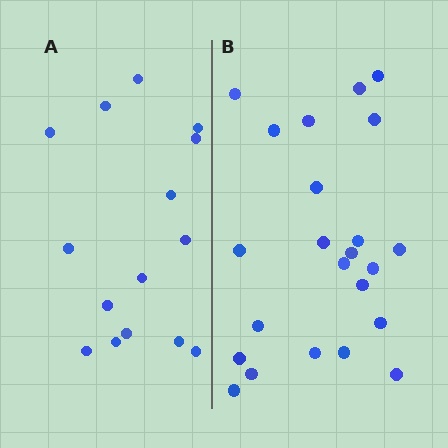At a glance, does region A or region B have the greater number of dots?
Region B (the right region) has more dots.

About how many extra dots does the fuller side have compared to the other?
Region B has roughly 8 or so more dots than region A.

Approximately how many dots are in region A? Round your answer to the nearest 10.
About 20 dots. (The exact count is 15, which rounds to 20.)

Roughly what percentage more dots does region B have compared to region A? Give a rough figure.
About 55% more.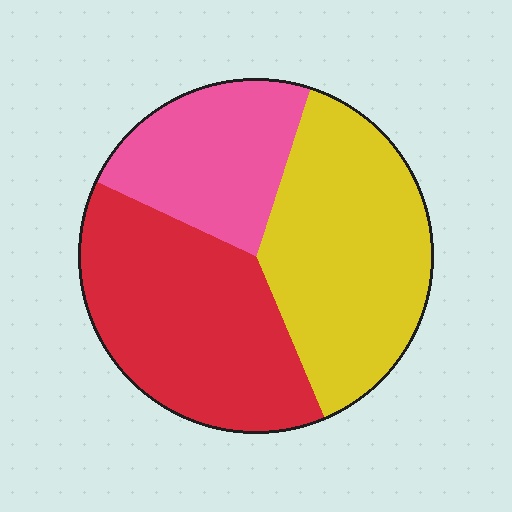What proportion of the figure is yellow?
Yellow takes up about three eighths (3/8) of the figure.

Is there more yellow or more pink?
Yellow.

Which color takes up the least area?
Pink, at roughly 25%.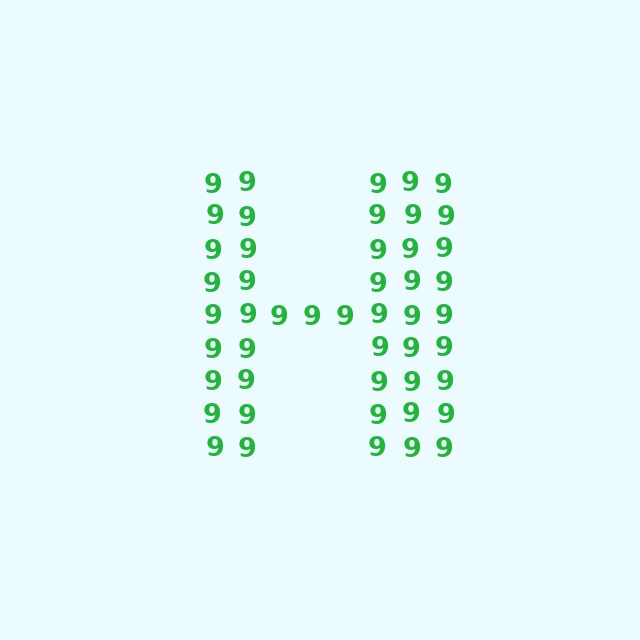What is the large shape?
The large shape is the letter H.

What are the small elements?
The small elements are digit 9's.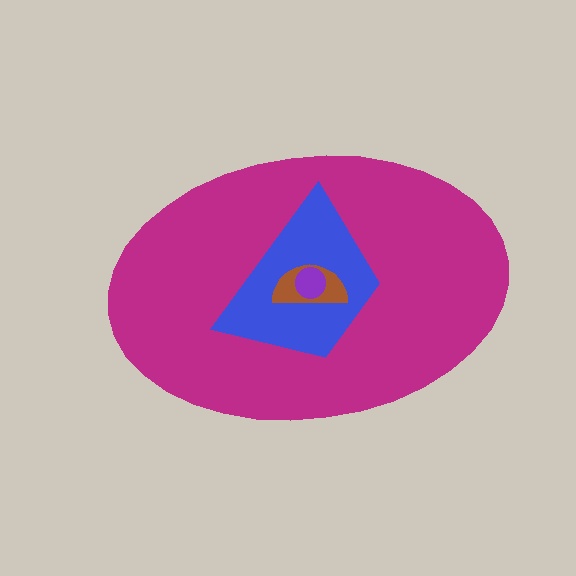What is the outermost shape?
The magenta ellipse.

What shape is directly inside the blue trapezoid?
The brown semicircle.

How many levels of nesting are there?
4.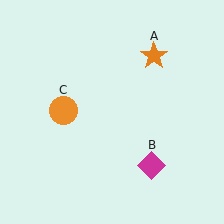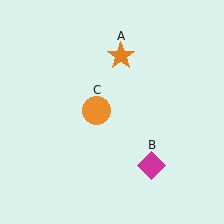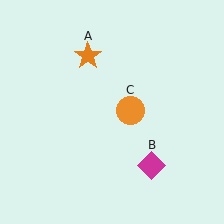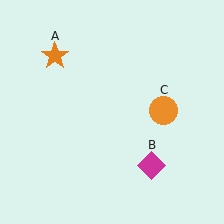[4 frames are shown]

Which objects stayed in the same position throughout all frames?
Magenta diamond (object B) remained stationary.